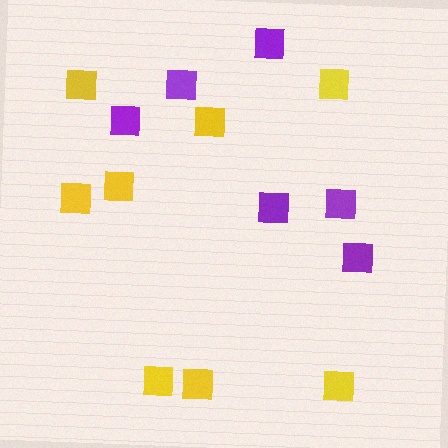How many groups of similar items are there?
There are 2 groups: one group of purple squares (6) and one group of yellow squares (8).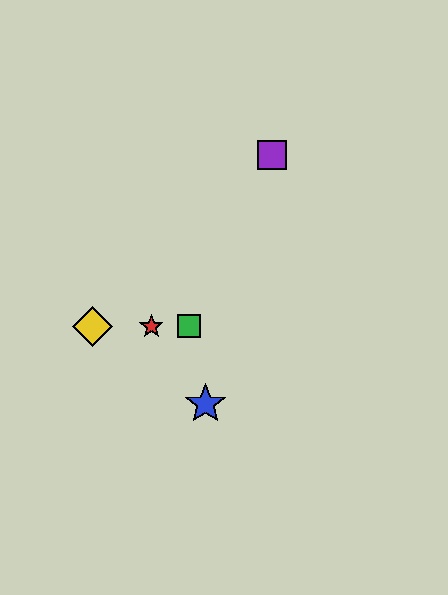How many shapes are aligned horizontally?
3 shapes (the red star, the green square, the yellow diamond) are aligned horizontally.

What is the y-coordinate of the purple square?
The purple square is at y≈155.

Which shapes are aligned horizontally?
The red star, the green square, the yellow diamond are aligned horizontally.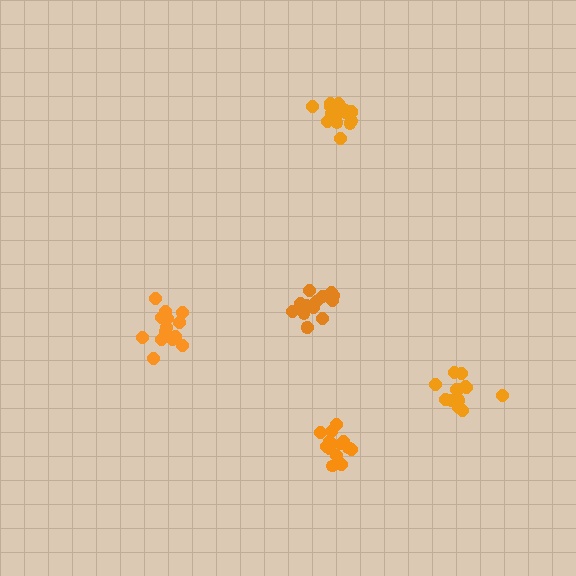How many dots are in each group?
Group 1: 19 dots, Group 2: 13 dots, Group 3: 15 dots, Group 4: 13 dots, Group 5: 15 dots (75 total).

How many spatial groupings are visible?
There are 5 spatial groupings.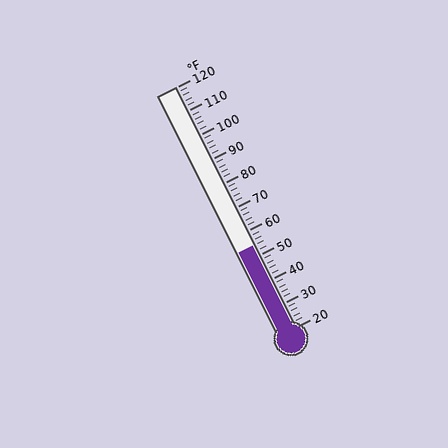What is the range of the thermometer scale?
The thermometer scale ranges from 20°F to 120°F.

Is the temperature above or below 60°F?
The temperature is below 60°F.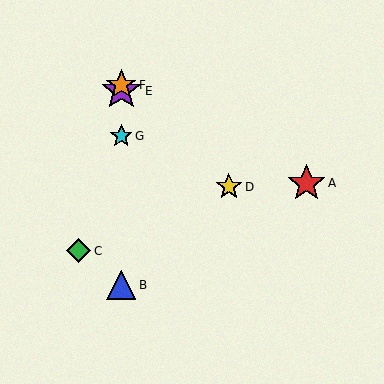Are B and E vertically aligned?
Yes, both are at x≈121.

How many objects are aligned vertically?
4 objects (B, E, F, G) are aligned vertically.